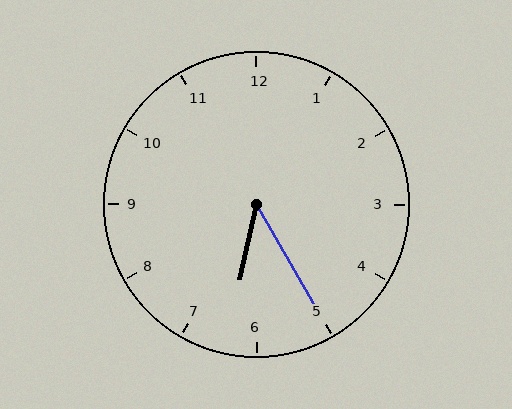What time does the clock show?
6:25.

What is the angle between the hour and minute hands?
Approximately 42 degrees.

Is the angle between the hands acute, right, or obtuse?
It is acute.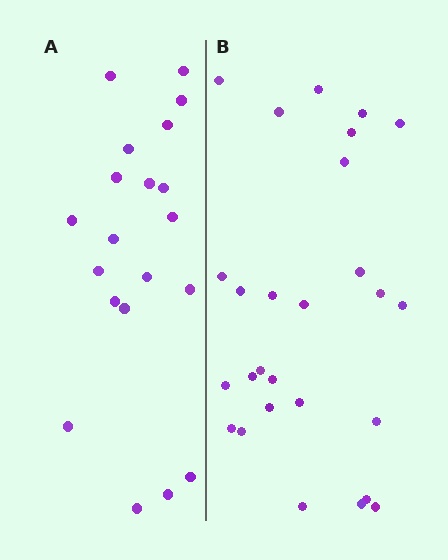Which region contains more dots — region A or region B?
Region B (the right region) has more dots.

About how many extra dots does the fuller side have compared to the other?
Region B has roughly 8 or so more dots than region A.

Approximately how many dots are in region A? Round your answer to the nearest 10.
About 20 dots.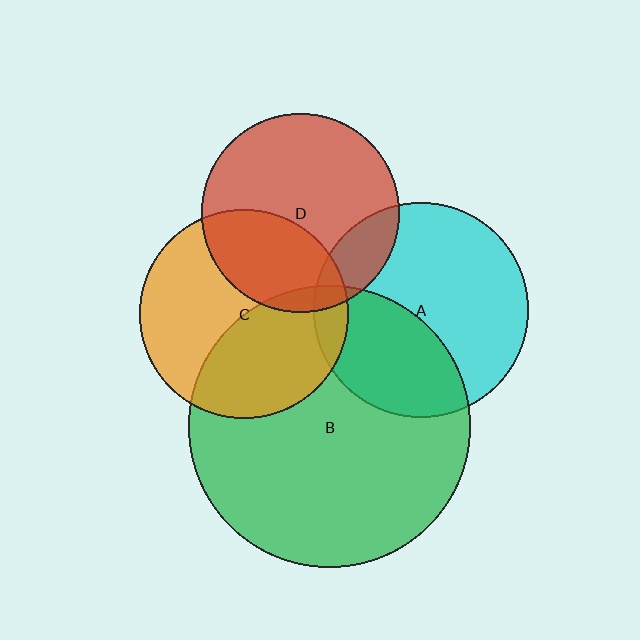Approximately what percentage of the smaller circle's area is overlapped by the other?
Approximately 15%.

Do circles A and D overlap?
Yes.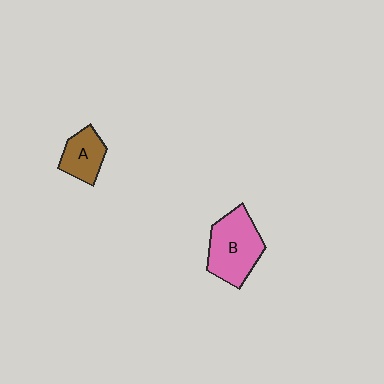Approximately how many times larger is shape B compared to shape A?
Approximately 1.7 times.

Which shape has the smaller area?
Shape A (brown).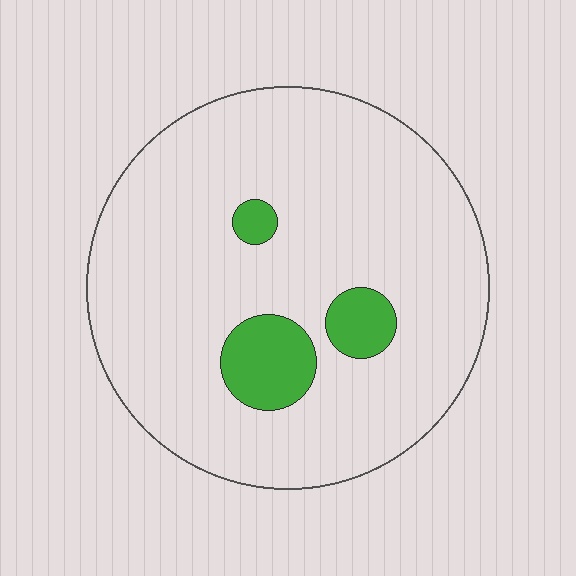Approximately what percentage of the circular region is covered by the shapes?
Approximately 10%.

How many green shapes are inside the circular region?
3.